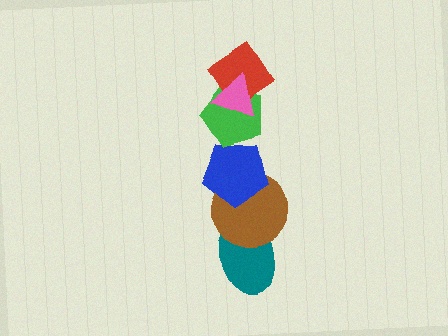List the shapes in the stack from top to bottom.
From top to bottom: the pink triangle, the red diamond, the green pentagon, the blue pentagon, the brown circle, the teal ellipse.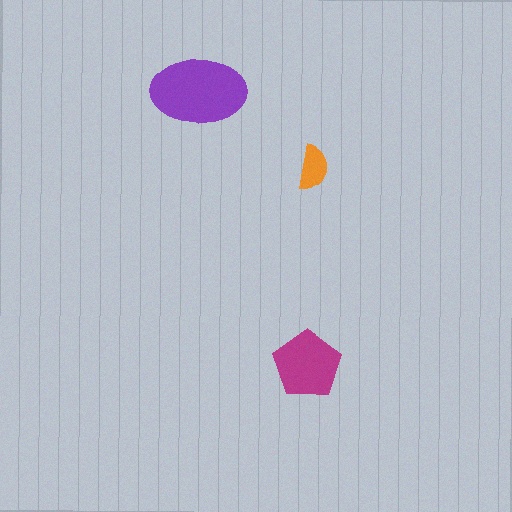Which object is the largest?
The purple ellipse.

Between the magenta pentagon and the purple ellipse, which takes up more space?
The purple ellipse.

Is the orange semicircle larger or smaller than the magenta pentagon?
Smaller.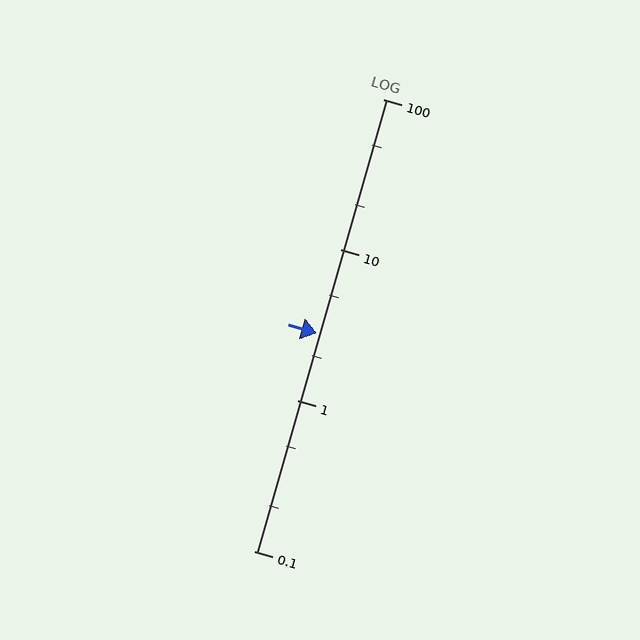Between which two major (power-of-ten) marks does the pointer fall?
The pointer is between 1 and 10.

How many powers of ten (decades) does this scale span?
The scale spans 3 decades, from 0.1 to 100.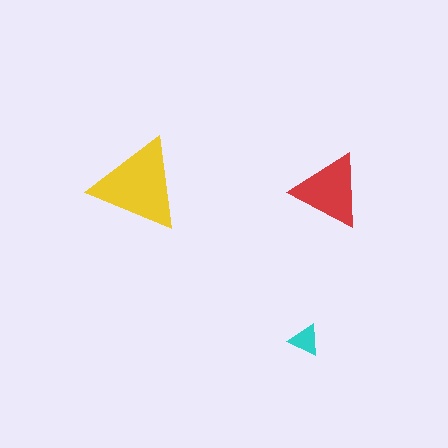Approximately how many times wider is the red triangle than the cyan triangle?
About 2.5 times wider.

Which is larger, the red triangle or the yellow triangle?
The yellow one.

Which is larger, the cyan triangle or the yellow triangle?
The yellow one.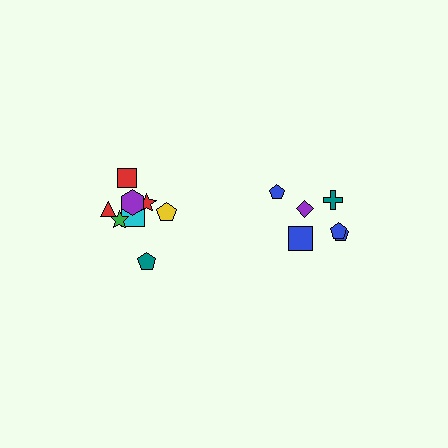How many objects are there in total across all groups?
There are 14 objects.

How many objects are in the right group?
There are 6 objects.